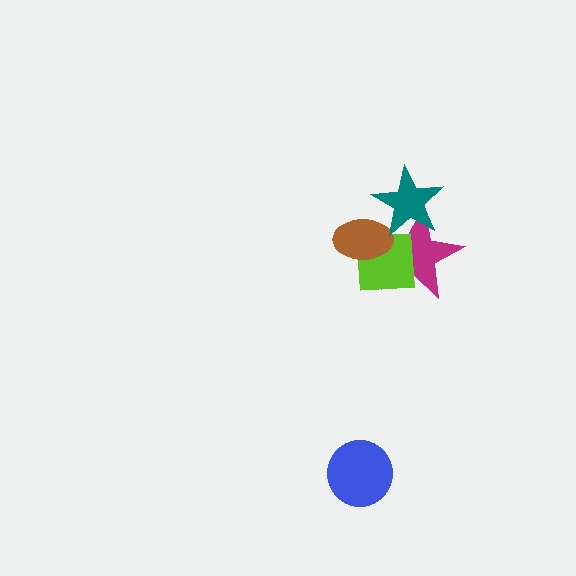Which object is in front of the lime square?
The brown ellipse is in front of the lime square.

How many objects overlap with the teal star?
2 objects overlap with the teal star.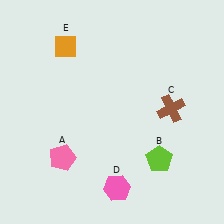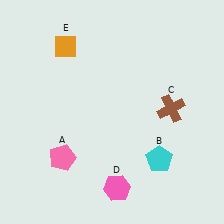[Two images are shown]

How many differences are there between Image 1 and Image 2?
There is 1 difference between the two images.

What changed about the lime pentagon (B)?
In Image 1, B is lime. In Image 2, it changed to cyan.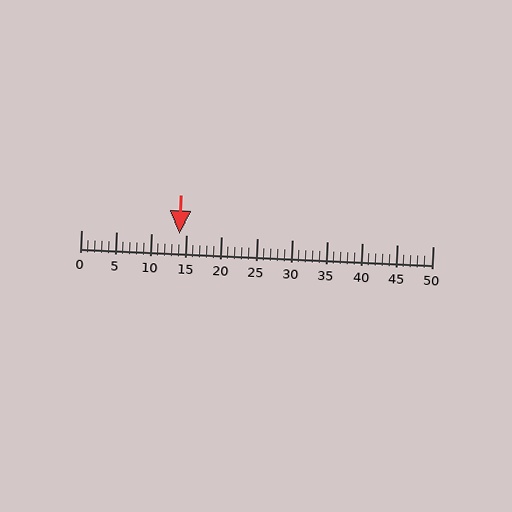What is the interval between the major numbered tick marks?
The major tick marks are spaced 5 units apart.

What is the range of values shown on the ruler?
The ruler shows values from 0 to 50.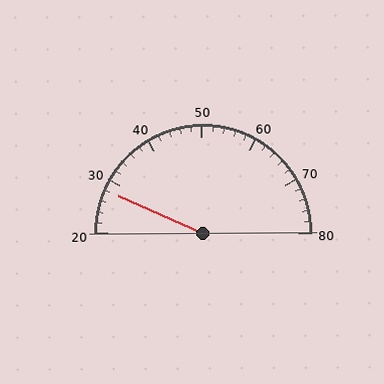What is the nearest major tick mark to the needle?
The nearest major tick mark is 30.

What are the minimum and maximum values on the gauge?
The gauge ranges from 20 to 80.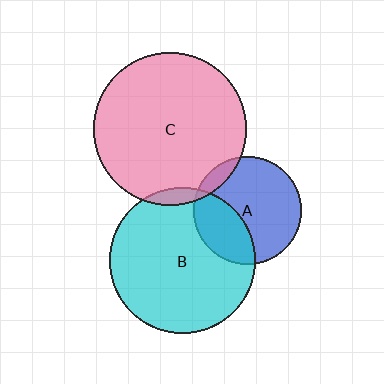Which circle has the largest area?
Circle C (pink).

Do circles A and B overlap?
Yes.